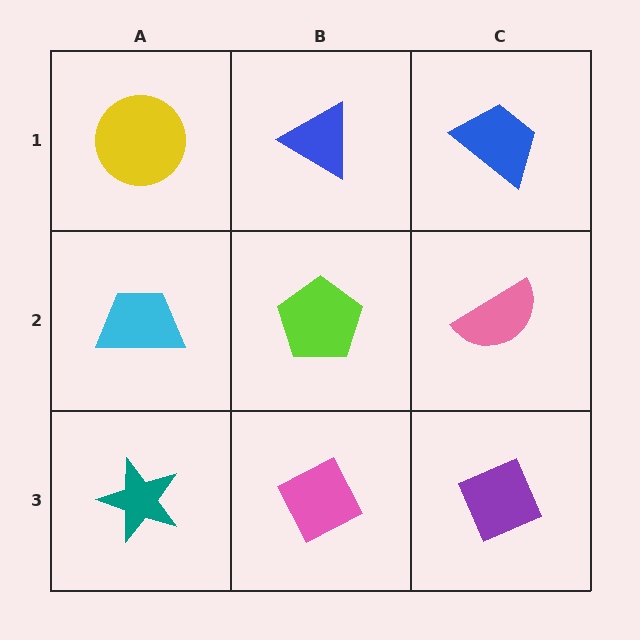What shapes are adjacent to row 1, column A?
A cyan trapezoid (row 2, column A), a blue triangle (row 1, column B).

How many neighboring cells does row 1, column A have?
2.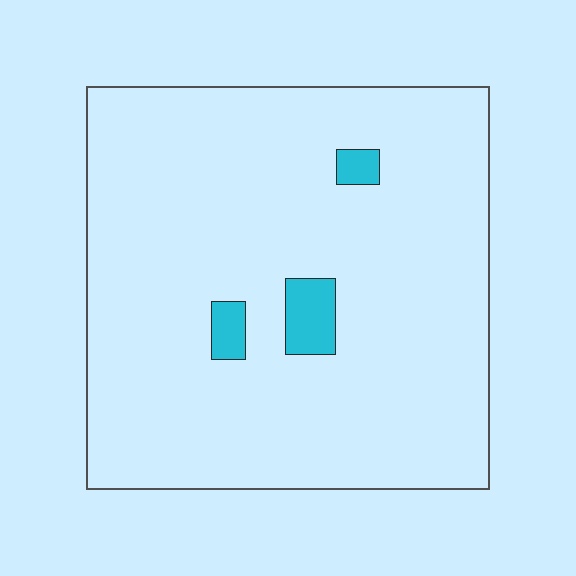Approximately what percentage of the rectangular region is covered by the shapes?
Approximately 5%.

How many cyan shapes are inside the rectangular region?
3.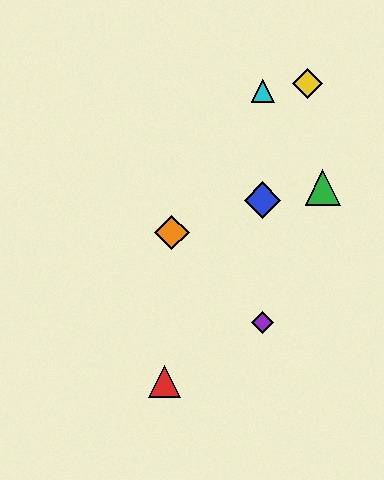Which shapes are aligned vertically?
The blue diamond, the purple diamond, the cyan triangle are aligned vertically.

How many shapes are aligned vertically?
3 shapes (the blue diamond, the purple diamond, the cyan triangle) are aligned vertically.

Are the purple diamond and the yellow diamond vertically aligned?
No, the purple diamond is at x≈263 and the yellow diamond is at x≈308.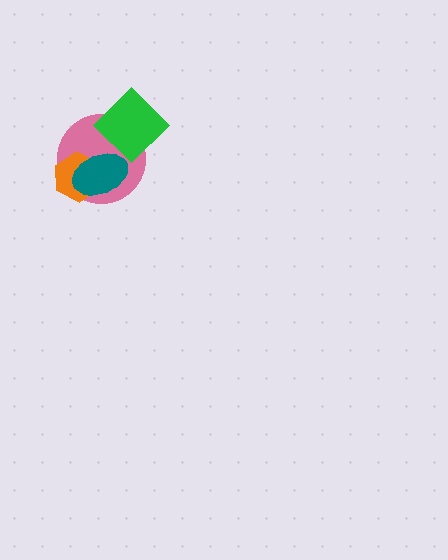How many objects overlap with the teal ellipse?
3 objects overlap with the teal ellipse.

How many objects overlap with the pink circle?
3 objects overlap with the pink circle.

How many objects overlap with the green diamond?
2 objects overlap with the green diamond.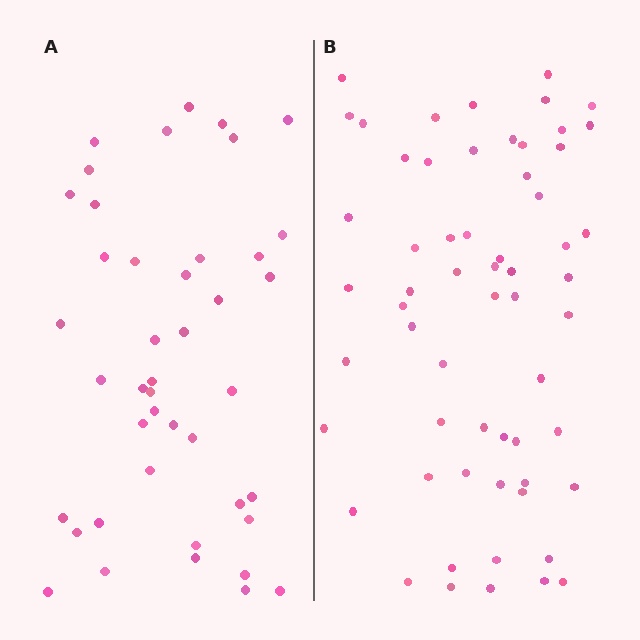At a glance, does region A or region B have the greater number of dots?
Region B (the right region) has more dots.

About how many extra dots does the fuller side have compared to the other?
Region B has approximately 15 more dots than region A.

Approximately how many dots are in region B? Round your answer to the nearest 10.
About 60 dots.